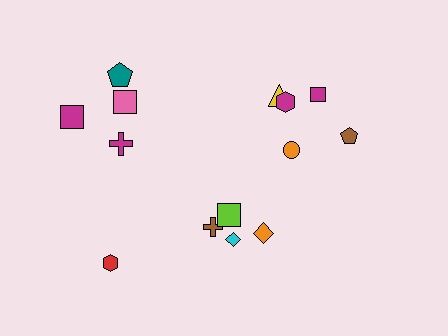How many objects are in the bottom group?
There are 4 objects.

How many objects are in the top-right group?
There are 6 objects.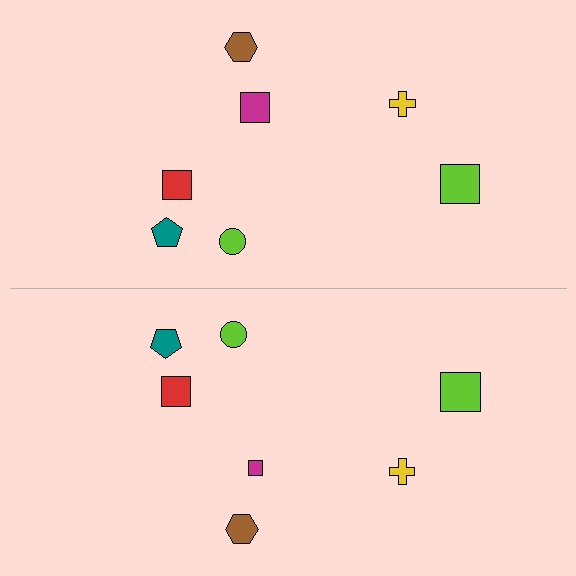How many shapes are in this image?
There are 14 shapes in this image.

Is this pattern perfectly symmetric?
No, the pattern is not perfectly symmetric. The magenta square on the bottom side has a different size than its mirror counterpart.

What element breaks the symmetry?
The magenta square on the bottom side has a different size than its mirror counterpart.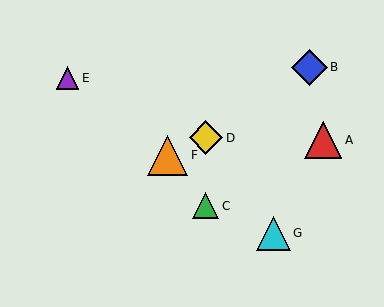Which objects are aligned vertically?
Objects C, D are aligned vertically.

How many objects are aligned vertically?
2 objects (C, D) are aligned vertically.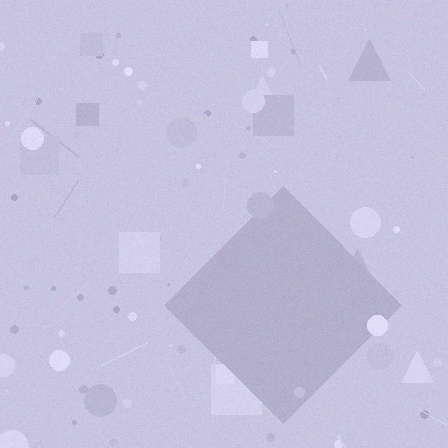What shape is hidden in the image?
A diamond is hidden in the image.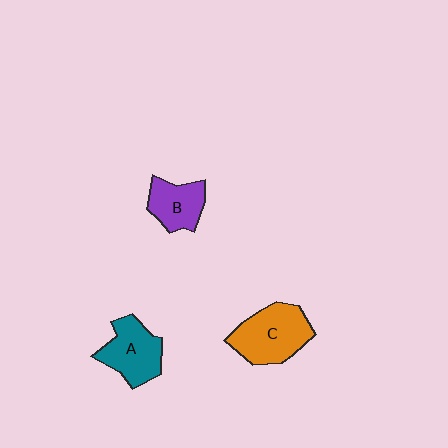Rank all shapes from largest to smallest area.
From largest to smallest: C (orange), A (teal), B (purple).